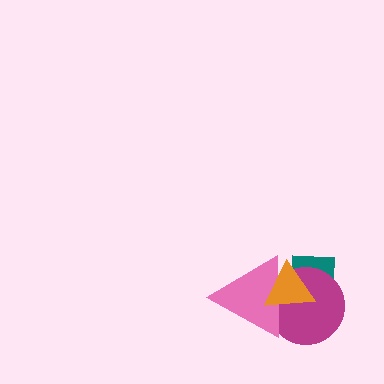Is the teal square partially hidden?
Yes, it is partially covered by another shape.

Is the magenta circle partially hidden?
Yes, it is partially covered by another shape.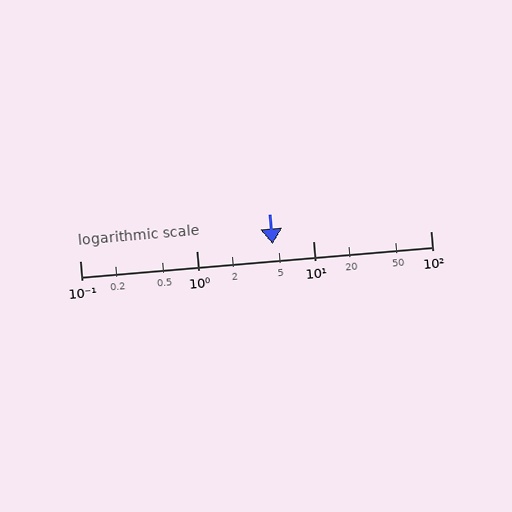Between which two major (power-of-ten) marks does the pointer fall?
The pointer is between 1 and 10.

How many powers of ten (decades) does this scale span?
The scale spans 3 decades, from 0.1 to 100.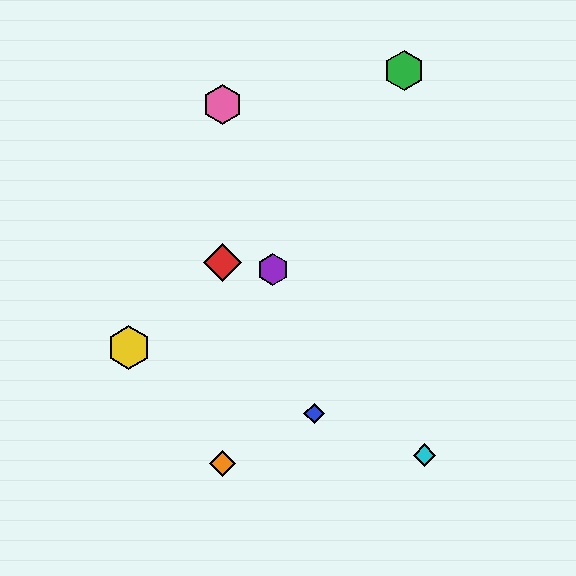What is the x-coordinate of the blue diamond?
The blue diamond is at x≈314.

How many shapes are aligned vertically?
3 shapes (the red diamond, the orange diamond, the pink hexagon) are aligned vertically.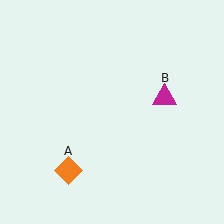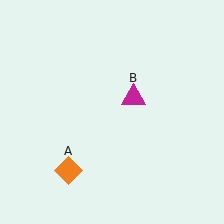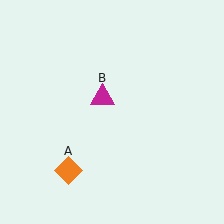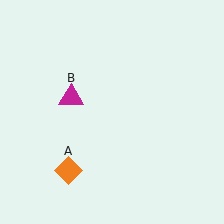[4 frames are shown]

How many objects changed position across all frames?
1 object changed position: magenta triangle (object B).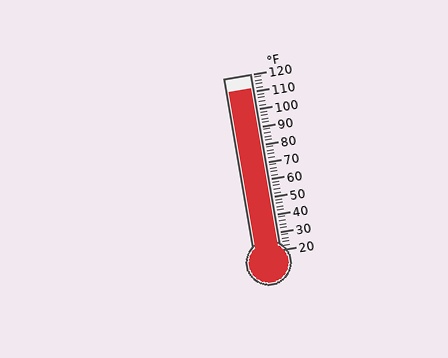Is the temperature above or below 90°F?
The temperature is above 90°F.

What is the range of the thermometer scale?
The thermometer scale ranges from 20°F to 120°F.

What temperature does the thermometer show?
The thermometer shows approximately 112°F.